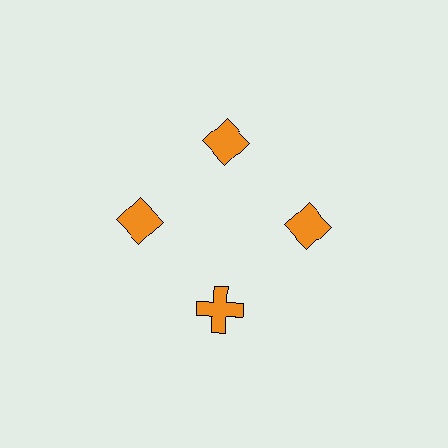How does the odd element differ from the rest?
It has a different shape: cross instead of diamond.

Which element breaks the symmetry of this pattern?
The orange cross at roughly the 6 o'clock position breaks the symmetry. All other shapes are orange diamonds.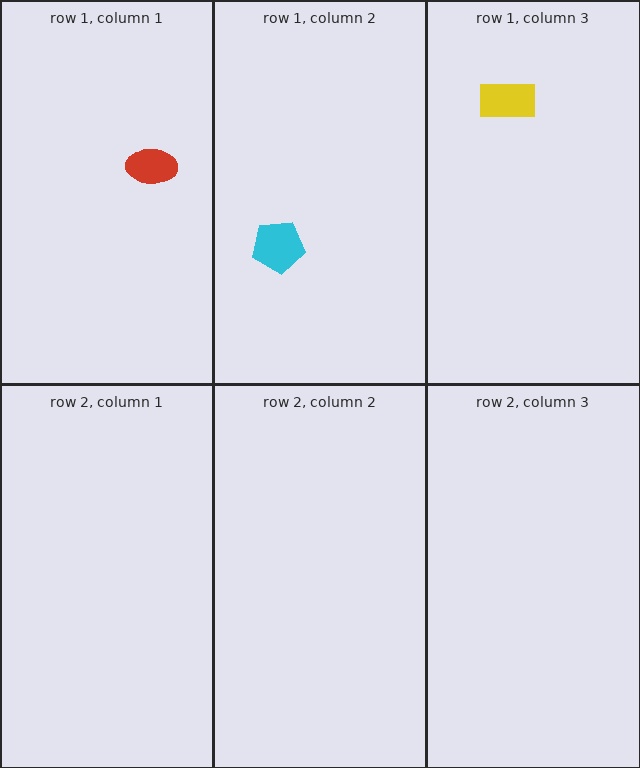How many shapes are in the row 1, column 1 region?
1.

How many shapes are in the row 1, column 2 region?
1.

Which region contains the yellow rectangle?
The row 1, column 3 region.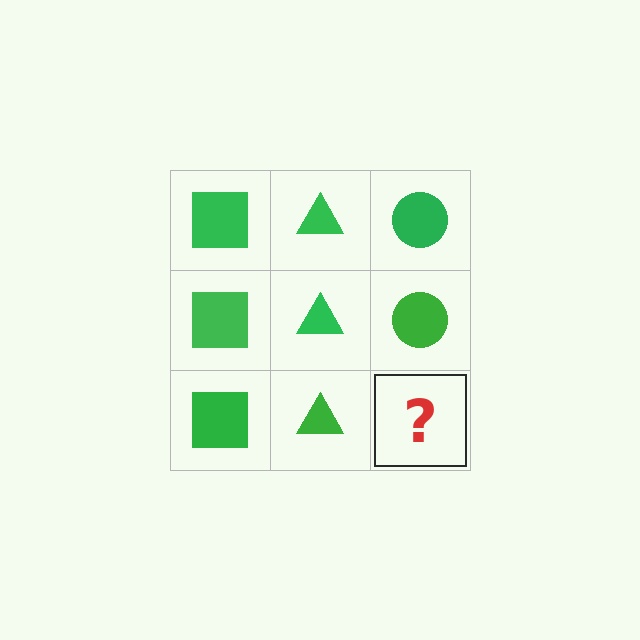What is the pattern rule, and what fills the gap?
The rule is that each column has a consistent shape. The gap should be filled with a green circle.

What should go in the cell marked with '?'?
The missing cell should contain a green circle.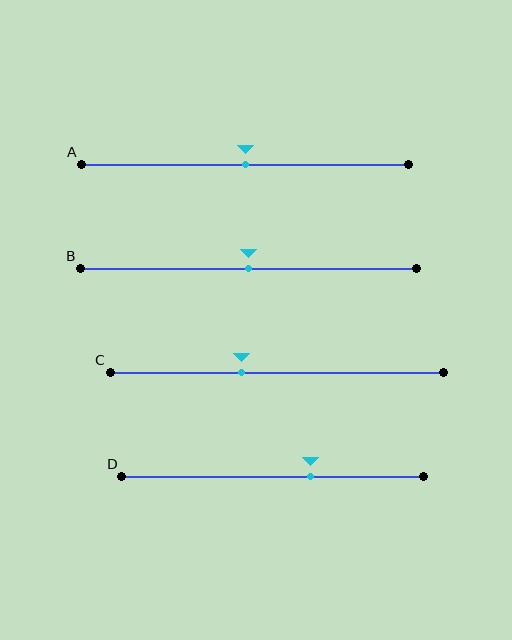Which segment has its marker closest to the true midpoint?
Segment A has its marker closest to the true midpoint.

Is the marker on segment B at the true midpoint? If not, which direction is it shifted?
Yes, the marker on segment B is at the true midpoint.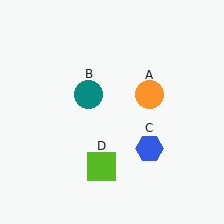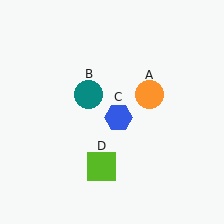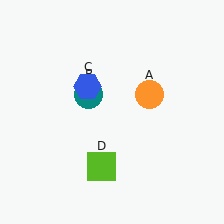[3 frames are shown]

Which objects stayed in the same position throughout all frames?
Orange circle (object A) and teal circle (object B) and lime square (object D) remained stationary.